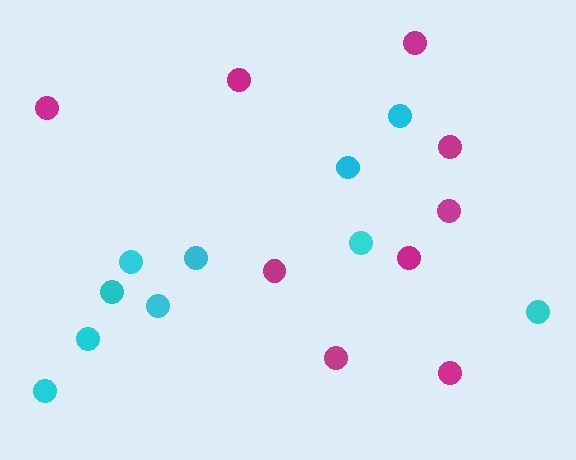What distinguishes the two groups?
There are 2 groups: one group of magenta circles (9) and one group of cyan circles (10).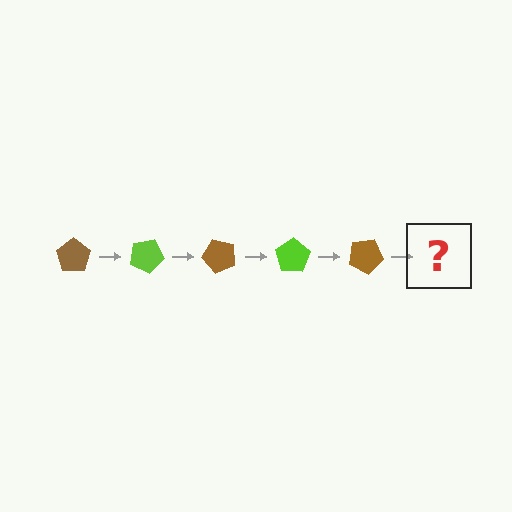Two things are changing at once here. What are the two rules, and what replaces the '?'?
The two rules are that it rotates 25 degrees each step and the color cycles through brown and lime. The '?' should be a lime pentagon, rotated 125 degrees from the start.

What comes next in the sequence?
The next element should be a lime pentagon, rotated 125 degrees from the start.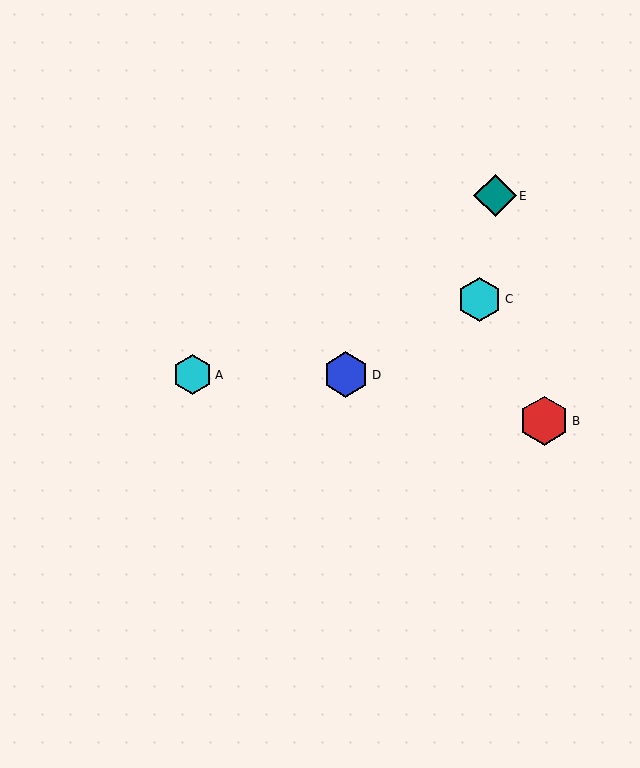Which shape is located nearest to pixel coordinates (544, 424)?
The red hexagon (labeled B) at (544, 421) is nearest to that location.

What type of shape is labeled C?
Shape C is a cyan hexagon.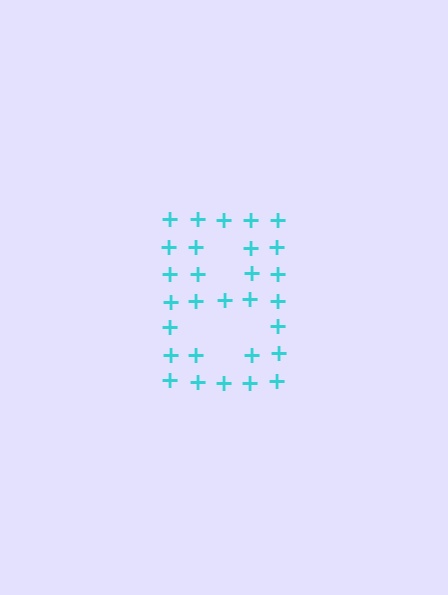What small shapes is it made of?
It is made of small plus signs.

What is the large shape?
The large shape is the digit 8.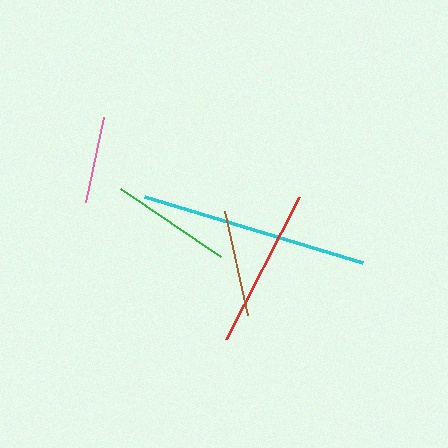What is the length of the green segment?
The green segment is approximately 121 pixels long.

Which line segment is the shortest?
The pink line is the shortest at approximately 87 pixels.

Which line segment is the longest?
The cyan line is the longest at approximately 227 pixels.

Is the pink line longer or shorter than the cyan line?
The cyan line is longer than the pink line.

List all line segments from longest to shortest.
From longest to shortest: cyan, red, green, brown, pink.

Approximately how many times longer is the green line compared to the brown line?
The green line is approximately 1.1 times the length of the brown line.